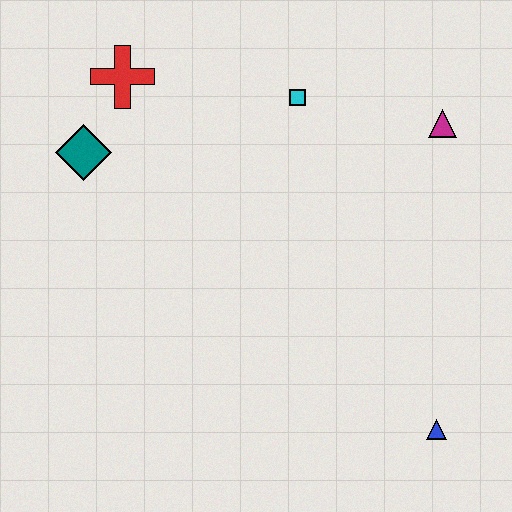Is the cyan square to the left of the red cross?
No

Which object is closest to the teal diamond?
The red cross is closest to the teal diamond.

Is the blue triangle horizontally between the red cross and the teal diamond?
No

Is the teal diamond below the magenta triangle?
Yes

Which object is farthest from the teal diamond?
The blue triangle is farthest from the teal diamond.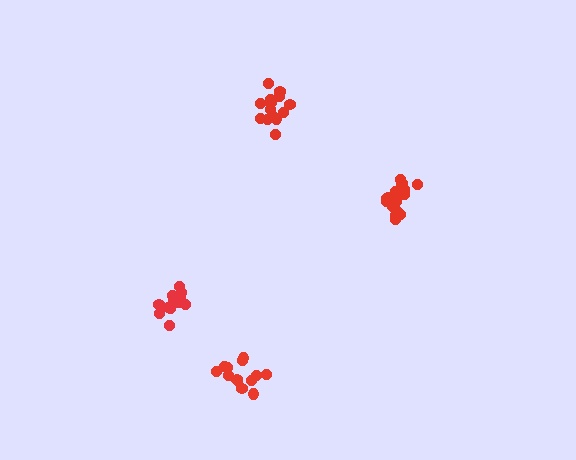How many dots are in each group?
Group 1: 13 dots, Group 2: 15 dots, Group 3: 19 dots, Group 4: 13 dots (60 total).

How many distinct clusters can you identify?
There are 4 distinct clusters.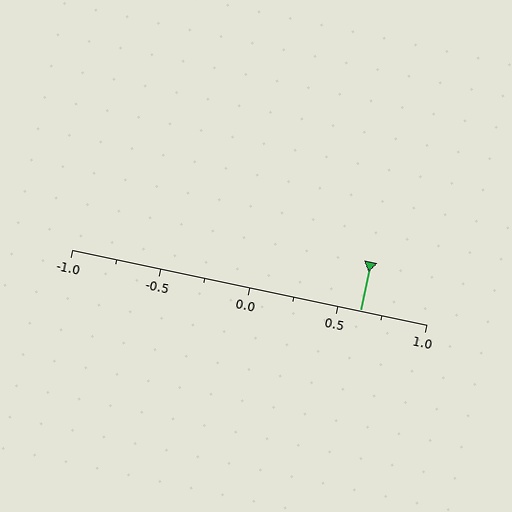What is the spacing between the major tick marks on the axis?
The major ticks are spaced 0.5 apart.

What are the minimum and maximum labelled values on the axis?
The axis runs from -1.0 to 1.0.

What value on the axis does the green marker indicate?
The marker indicates approximately 0.62.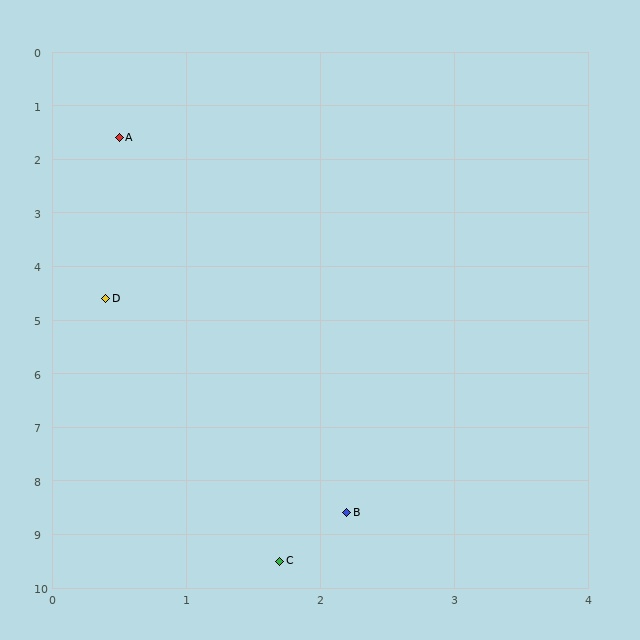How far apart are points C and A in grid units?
Points C and A are about 8.0 grid units apart.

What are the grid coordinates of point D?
Point D is at approximately (0.4, 4.6).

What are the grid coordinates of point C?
Point C is at approximately (1.7, 9.5).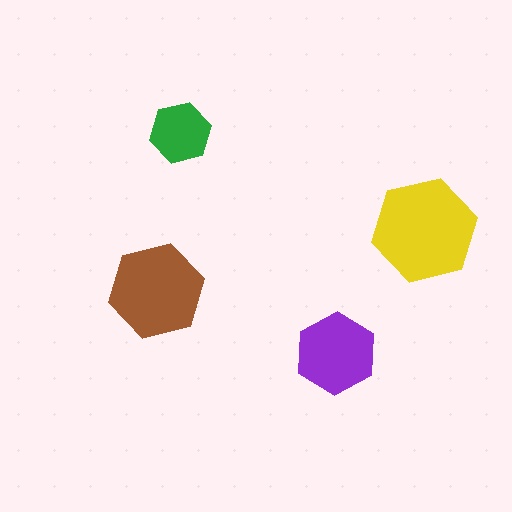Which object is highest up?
The green hexagon is topmost.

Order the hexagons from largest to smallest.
the yellow one, the brown one, the purple one, the green one.